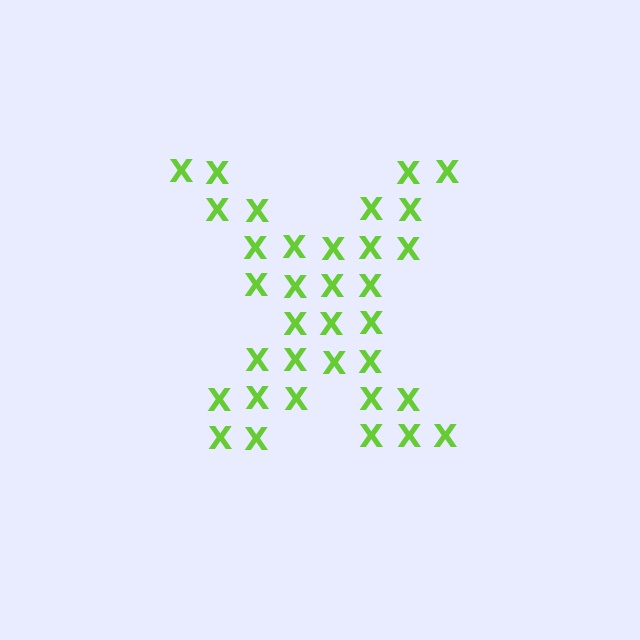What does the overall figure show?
The overall figure shows the letter X.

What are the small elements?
The small elements are letter X's.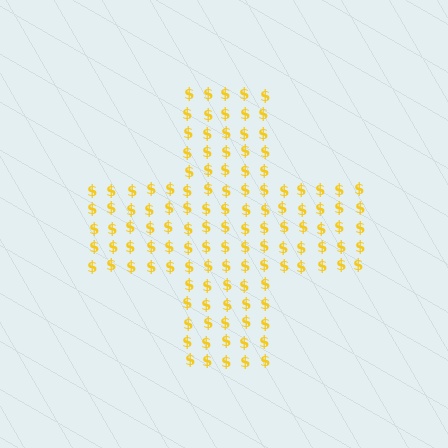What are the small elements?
The small elements are dollar signs.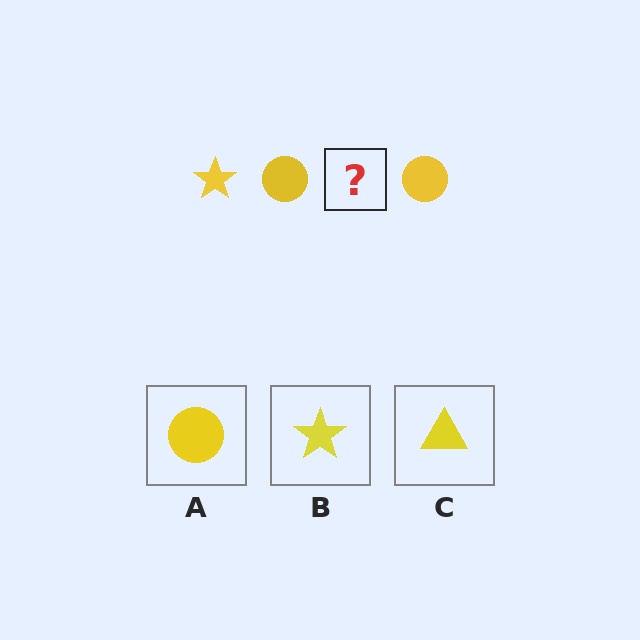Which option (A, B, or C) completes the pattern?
B.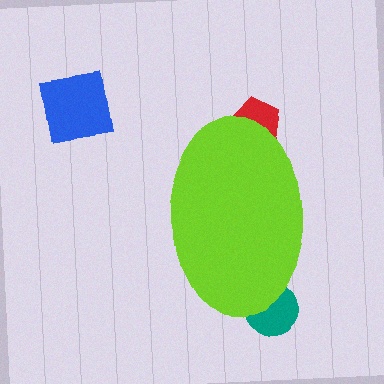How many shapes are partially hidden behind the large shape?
2 shapes are partially hidden.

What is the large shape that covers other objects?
A lime ellipse.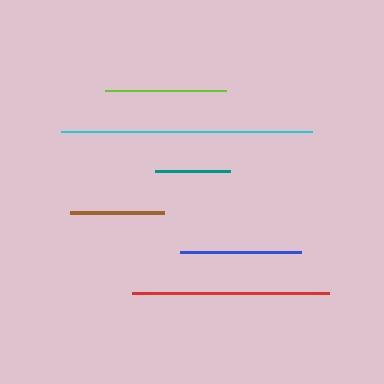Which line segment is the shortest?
The teal line is the shortest at approximately 74 pixels.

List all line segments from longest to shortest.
From longest to shortest: cyan, red, blue, lime, brown, teal.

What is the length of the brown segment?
The brown segment is approximately 95 pixels long.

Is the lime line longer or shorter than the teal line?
The lime line is longer than the teal line.